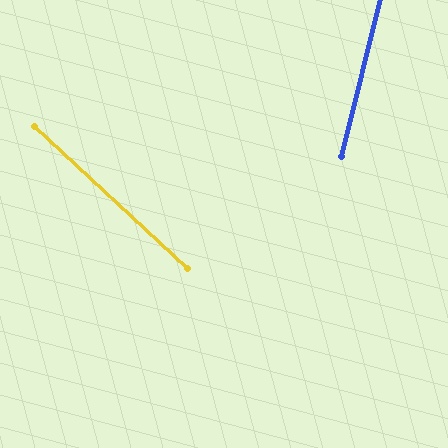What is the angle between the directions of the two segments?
Approximately 61 degrees.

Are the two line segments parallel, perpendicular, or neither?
Neither parallel nor perpendicular — they differ by about 61°.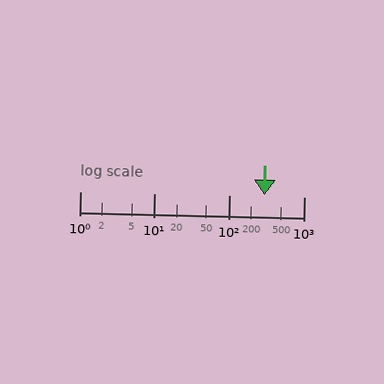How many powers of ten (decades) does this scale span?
The scale spans 3 decades, from 1 to 1000.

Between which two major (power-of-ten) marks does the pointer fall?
The pointer is between 100 and 1000.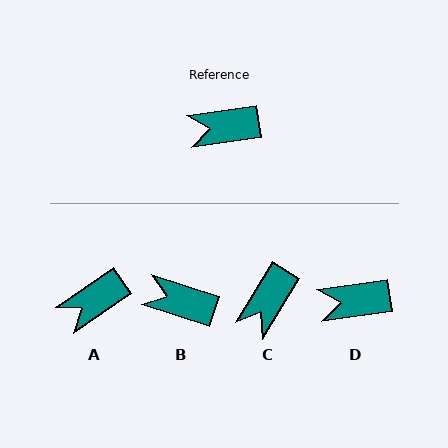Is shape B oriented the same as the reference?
No, it is off by about 27 degrees.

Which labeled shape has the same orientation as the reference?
D.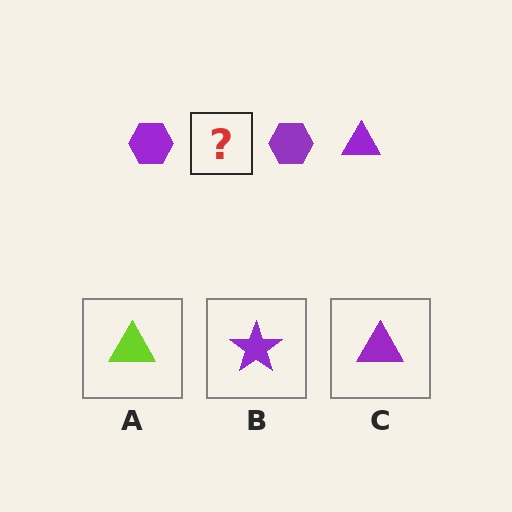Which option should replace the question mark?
Option C.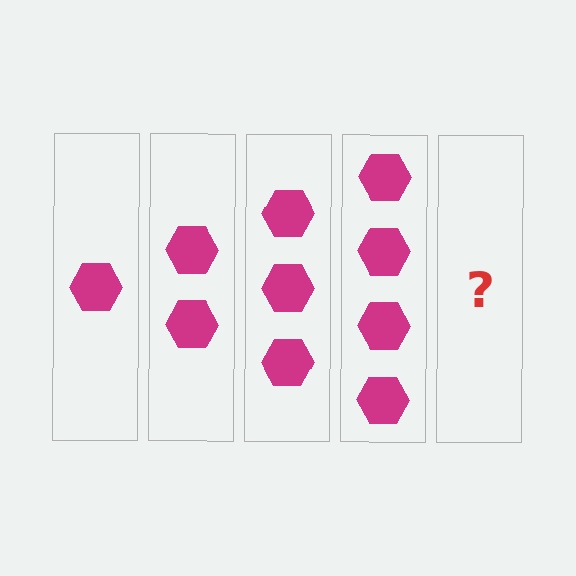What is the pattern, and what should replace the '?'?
The pattern is that each step adds one more hexagon. The '?' should be 5 hexagons.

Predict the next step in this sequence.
The next step is 5 hexagons.